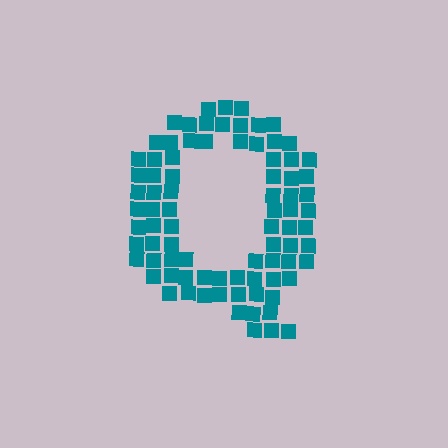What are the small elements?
The small elements are squares.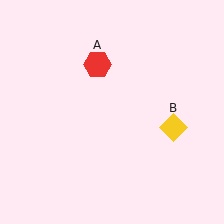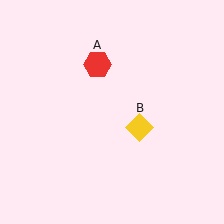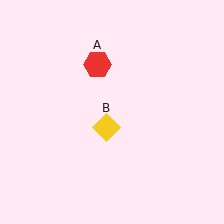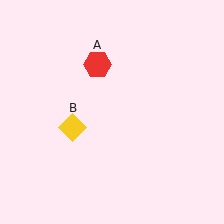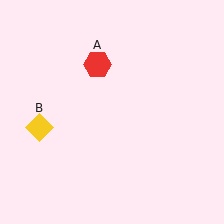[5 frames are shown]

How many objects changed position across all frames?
1 object changed position: yellow diamond (object B).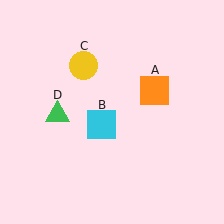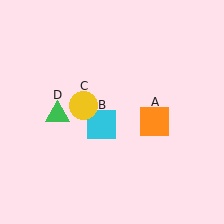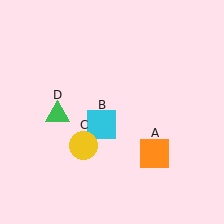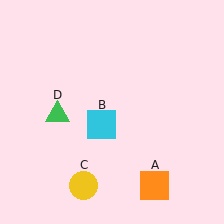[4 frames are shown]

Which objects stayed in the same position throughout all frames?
Cyan square (object B) and green triangle (object D) remained stationary.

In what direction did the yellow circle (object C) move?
The yellow circle (object C) moved down.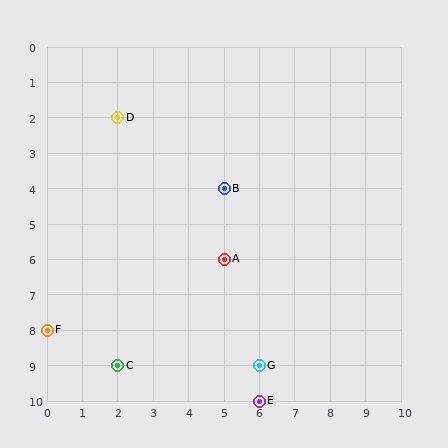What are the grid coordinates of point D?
Point D is at grid coordinates (2, 2).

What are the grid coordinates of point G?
Point G is at grid coordinates (6, 9).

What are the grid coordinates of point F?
Point F is at grid coordinates (0, 8).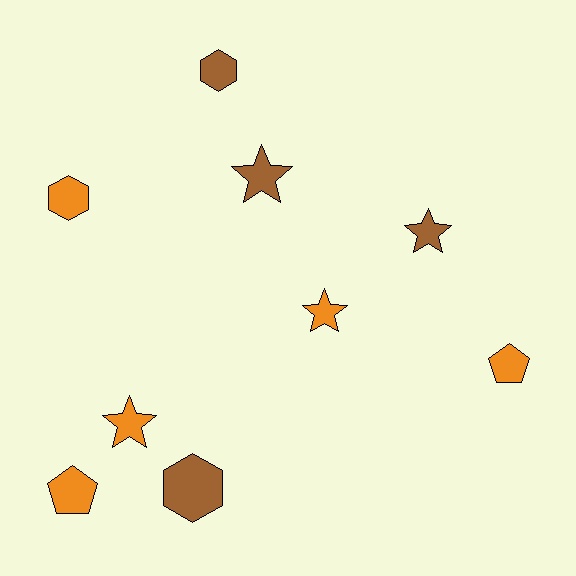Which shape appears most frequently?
Star, with 4 objects.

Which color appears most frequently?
Orange, with 5 objects.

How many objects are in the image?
There are 9 objects.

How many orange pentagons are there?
There are 2 orange pentagons.